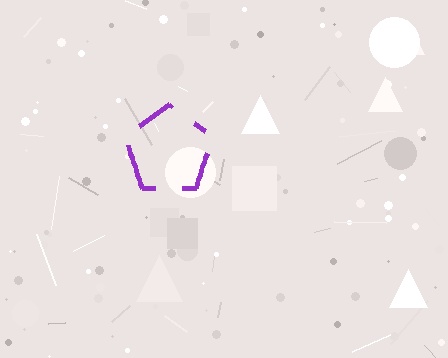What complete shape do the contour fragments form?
The contour fragments form a pentagon.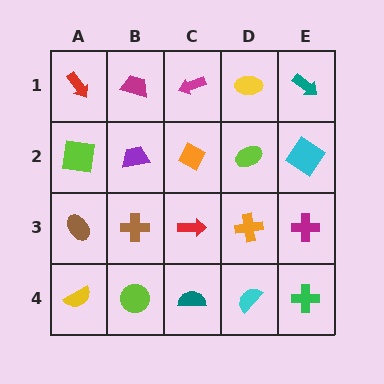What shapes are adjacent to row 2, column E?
A teal arrow (row 1, column E), a magenta cross (row 3, column E), a lime ellipse (row 2, column D).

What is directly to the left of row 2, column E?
A lime ellipse.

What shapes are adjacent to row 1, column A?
A lime square (row 2, column A), a magenta trapezoid (row 1, column B).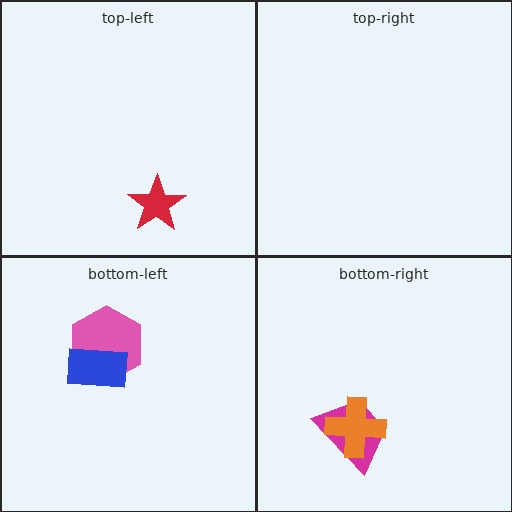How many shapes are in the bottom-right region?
2.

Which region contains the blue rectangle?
The bottom-left region.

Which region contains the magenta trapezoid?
The bottom-right region.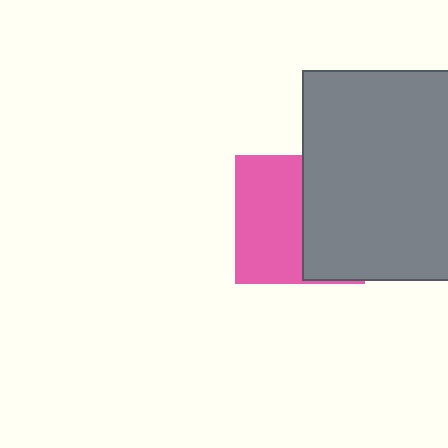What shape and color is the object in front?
The object in front is a gray rectangle.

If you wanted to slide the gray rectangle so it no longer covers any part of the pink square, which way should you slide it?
Slide it right — that is the most direct way to separate the two shapes.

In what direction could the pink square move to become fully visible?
The pink square could move left. That would shift it out from behind the gray rectangle entirely.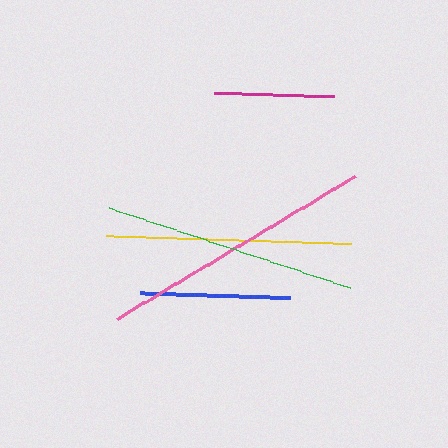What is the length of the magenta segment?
The magenta segment is approximately 120 pixels long.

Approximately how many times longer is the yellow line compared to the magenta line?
The yellow line is approximately 2.0 times the length of the magenta line.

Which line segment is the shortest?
The magenta line is the shortest at approximately 120 pixels.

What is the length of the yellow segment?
The yellow segment is approximately 246 pixels long.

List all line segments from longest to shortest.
From longest to shortest: pink, green, yellow, blue, magenta.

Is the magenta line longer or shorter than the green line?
The green line is longer than the magenta line.